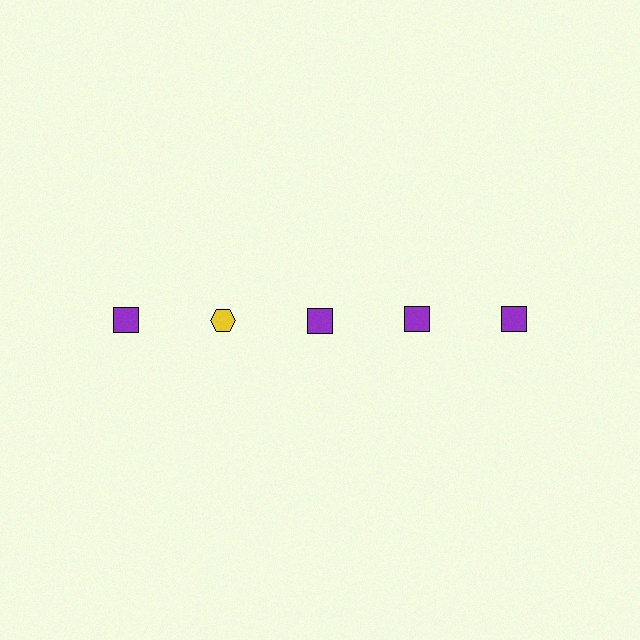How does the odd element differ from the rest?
It differs in both color (yellow instead of purple) and shape (hexagon instead of square).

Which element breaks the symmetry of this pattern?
The yellow hexagon in the top row, second from left column breaks the symmetry. All other shapes are purple squares.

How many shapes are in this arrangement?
There are 5 shapes arranged in a grid pattern.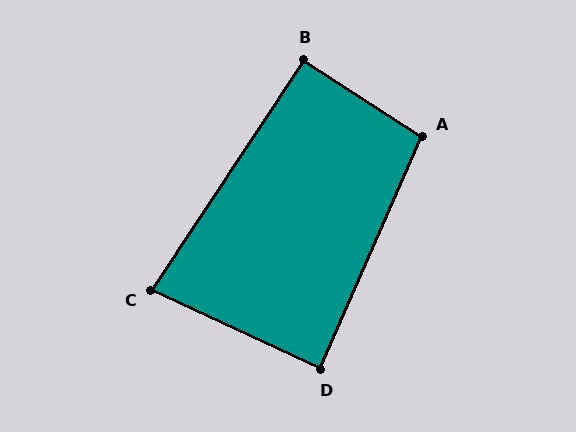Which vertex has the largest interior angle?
A, at approximately 99 degrees.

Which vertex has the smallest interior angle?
C, at approximately 81 degrees.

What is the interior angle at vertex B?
Approximately 91 degrees (approximately right).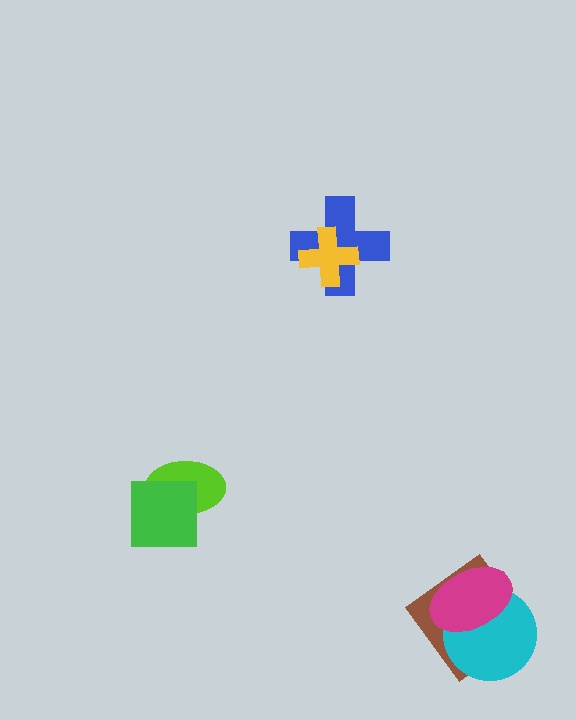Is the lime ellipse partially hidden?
Yes, it is partially covered by another shape.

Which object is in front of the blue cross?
The yellow cross is in front of the blue cross.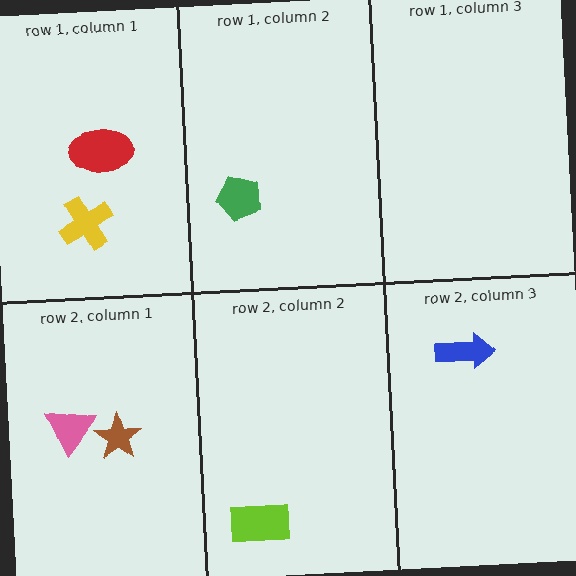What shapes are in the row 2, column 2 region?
The lime rectangle.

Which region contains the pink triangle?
The row 2, column 1 region.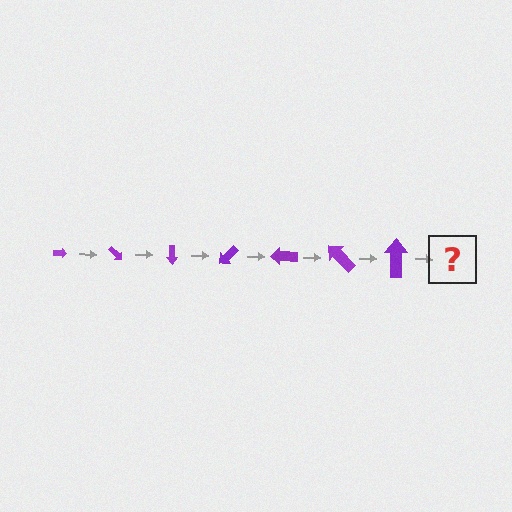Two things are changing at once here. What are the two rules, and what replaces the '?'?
The two rules are that the arrow grows larger each step and it rotates 45 degrees each step. The '?' should be an arrow, larger than the previous one and rotated 315 degrees from the start.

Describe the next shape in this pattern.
It should be an arrow, larger than the previous one and rotated 315 degrees from the start.